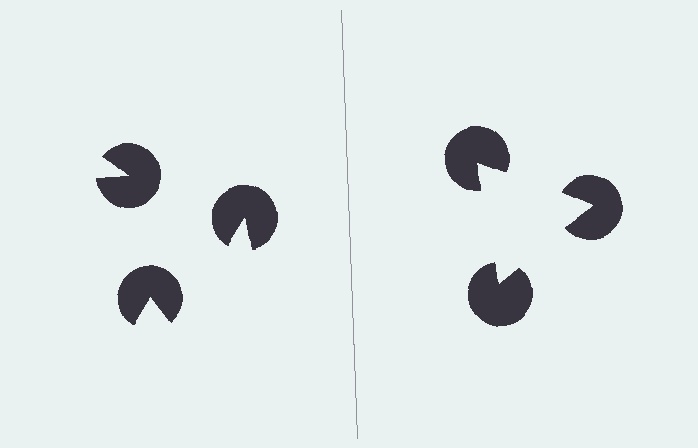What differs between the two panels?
The pac-man discs are positioned identically on both sides; only the wedge orientations differ. On the right they align to a triangle; on the left they are misaligned.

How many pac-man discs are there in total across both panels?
6 — 3 on each side.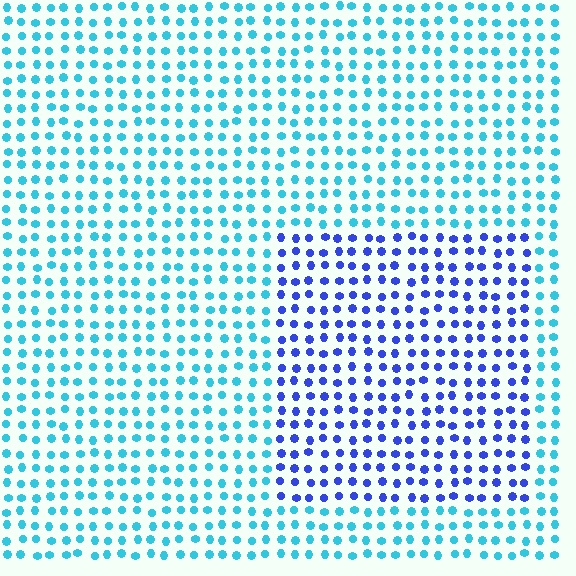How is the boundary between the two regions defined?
The boundary is defined purely by a slight shift in hue (about 46 degrees). Spacing, size, and orientation are identical on both sides.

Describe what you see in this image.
The image is filled with small cyan elements in a uniform arrangement. A rectangle-shaped region is visible where the elements are tinted to a slightly different hue, forming a subtle color boundary.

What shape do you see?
I see a rectangle.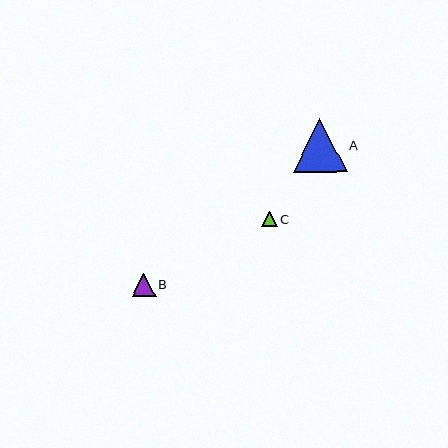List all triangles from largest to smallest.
From largest to smallest: A, B, C.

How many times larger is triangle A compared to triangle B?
Triangle A is approximately 2.3 times the size of triangle B.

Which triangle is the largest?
Triangle A is the largest with a size of approximately 54 pixels.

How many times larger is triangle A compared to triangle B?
Triangle A is approximately 2.3 times the size of triangle B.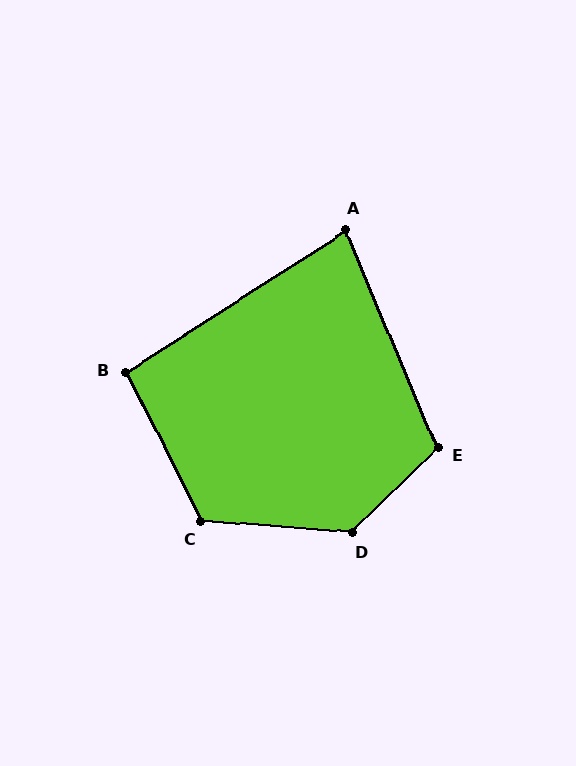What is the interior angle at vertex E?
Approximately 112 degrees (obtuse).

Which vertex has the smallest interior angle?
A, at approximately 80 degrees.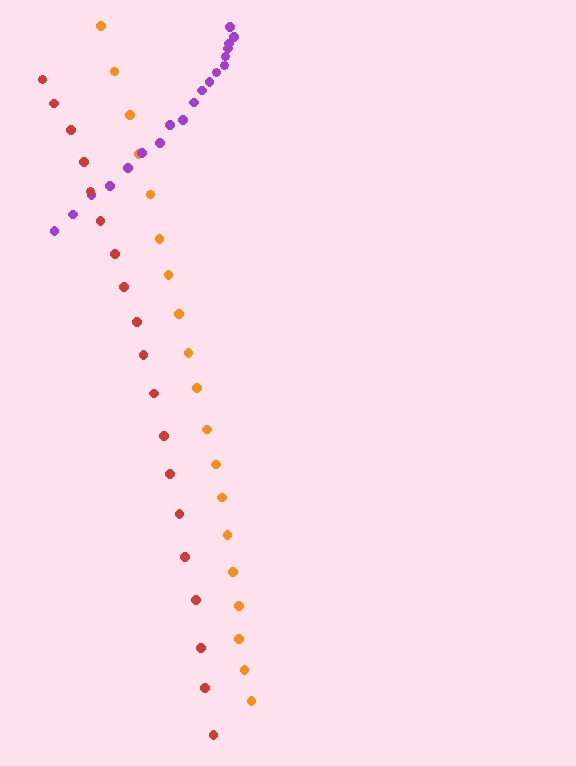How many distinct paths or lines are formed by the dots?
There are 3 distinct paths.